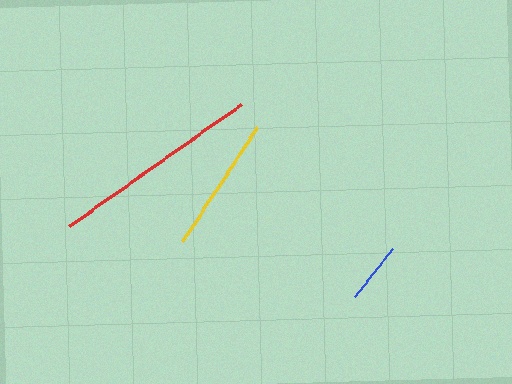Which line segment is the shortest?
The blue line is the shortest at approximately 61 pixels.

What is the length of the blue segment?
The blue segment is approximately 61 pixels long.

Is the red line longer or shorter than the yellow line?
The red line is longer than the yellow line.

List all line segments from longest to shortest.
From longest to shortest: red, yellow, blue.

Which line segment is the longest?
The red line is the longest at approximately 211 pixels.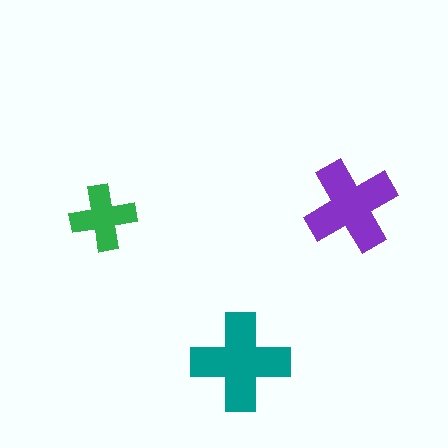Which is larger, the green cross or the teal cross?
The teal one.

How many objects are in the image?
There are 3 objects in the image.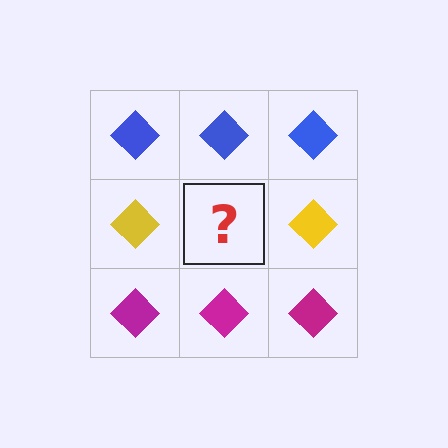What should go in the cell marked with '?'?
The missing cell should contain a yellow diamond.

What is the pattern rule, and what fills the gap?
The rule is that each row has a consistent color. The gap should be filled with a yellow diamond.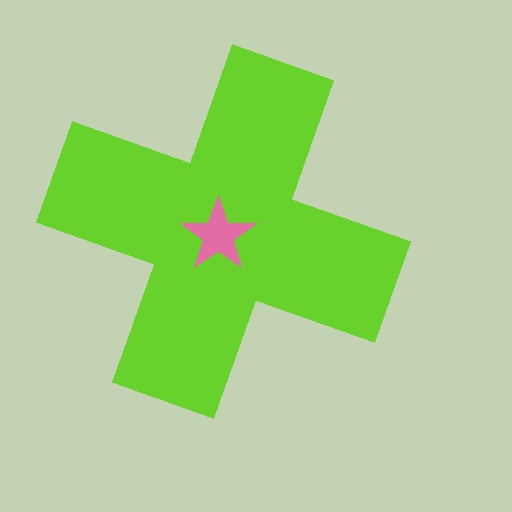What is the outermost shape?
The lime cross.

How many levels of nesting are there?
2.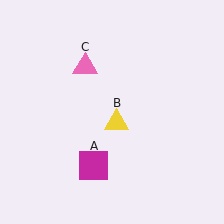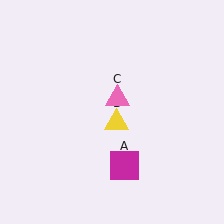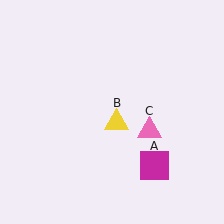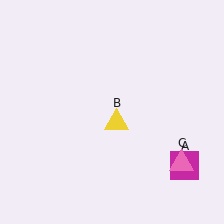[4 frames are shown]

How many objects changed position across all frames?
2 objects changed position: magenta square (object A), pink triangle (object C).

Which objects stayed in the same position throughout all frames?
Yellow triangle (object B) remained stationary.